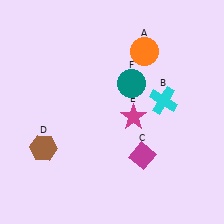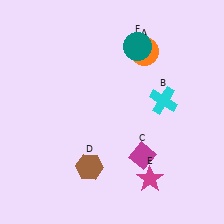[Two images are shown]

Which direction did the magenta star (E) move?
The magenta star (E) moved down.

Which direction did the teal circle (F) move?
The teal circle (F) moved up.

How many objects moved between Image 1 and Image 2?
3 objects moved between the two images.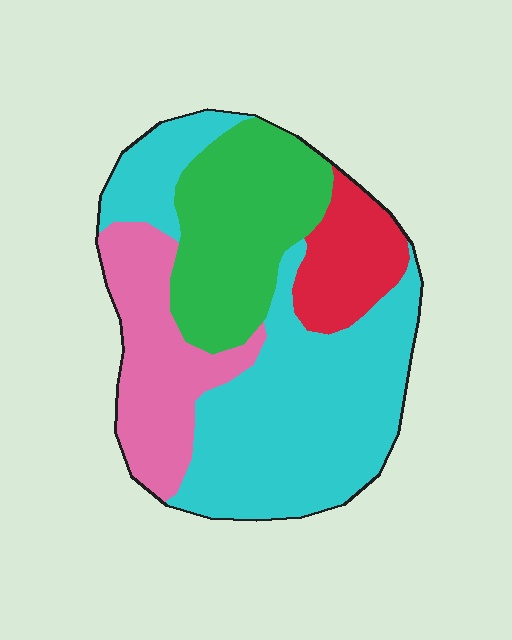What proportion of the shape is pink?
Pink takes up about one fifth (1/5) of the shape.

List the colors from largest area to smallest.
From largest to smallest: cyan, green, pink, red.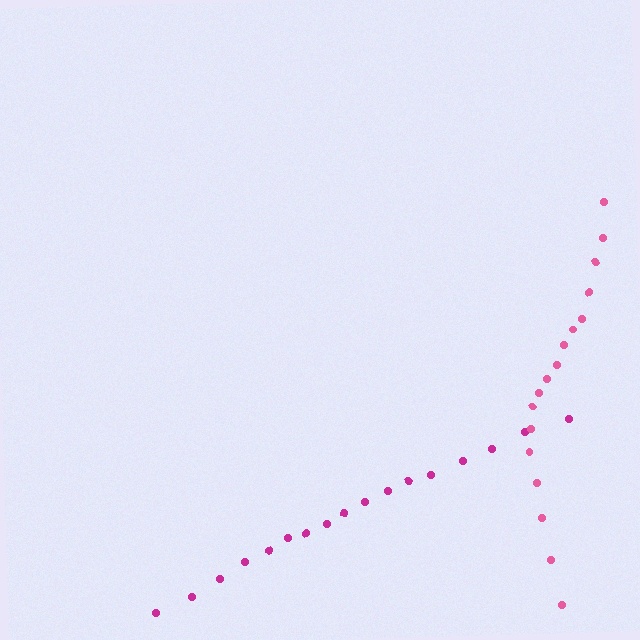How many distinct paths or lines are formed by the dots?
There are 2 distinct paths.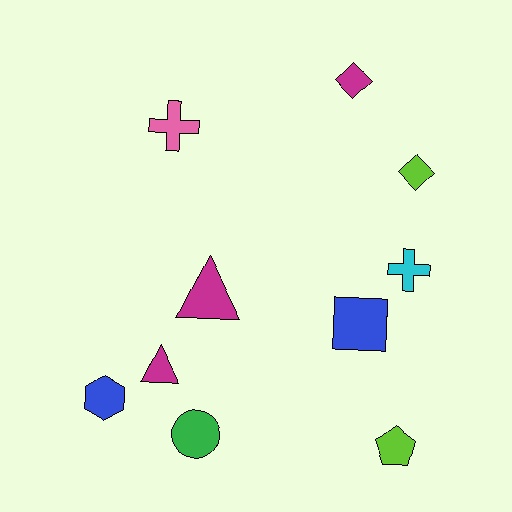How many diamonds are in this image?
There are 2 diamonds.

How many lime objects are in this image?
There are 2 lime objects.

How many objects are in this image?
There are 10 objects.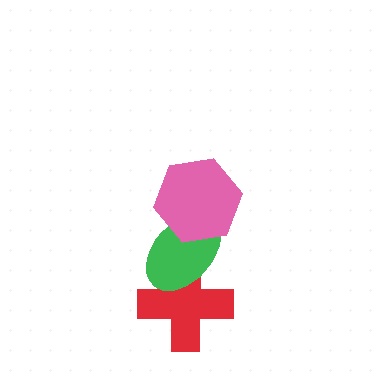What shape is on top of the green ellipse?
The pink hexagon is on top of the green ellipse.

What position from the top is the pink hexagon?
The pink hexagon is 1st from the top.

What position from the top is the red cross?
The red cross is 3rd from the top.